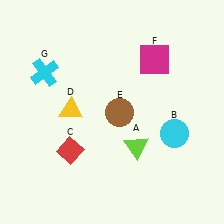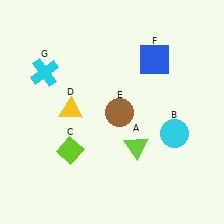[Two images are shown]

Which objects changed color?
C changed from red to lime. F changed from magenta to blue.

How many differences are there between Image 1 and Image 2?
There are 2 differences between the two images.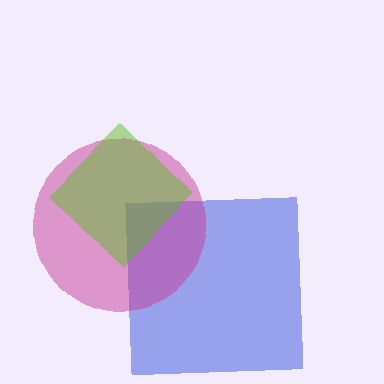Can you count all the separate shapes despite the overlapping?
Yes, there are 3 separate shapes.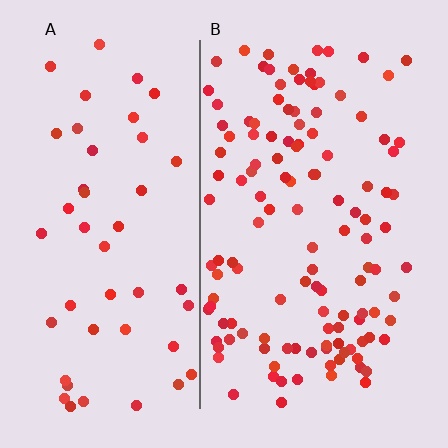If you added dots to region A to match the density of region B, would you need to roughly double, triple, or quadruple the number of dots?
Approximately triple.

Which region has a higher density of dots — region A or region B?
B (the right).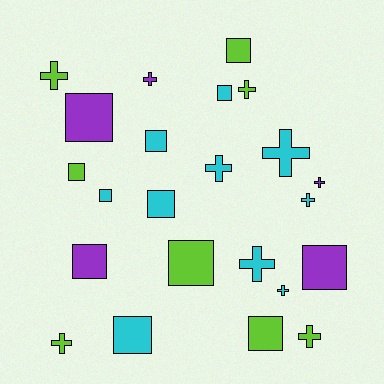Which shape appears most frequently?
Square, with 12 objects.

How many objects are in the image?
There are 23 objects.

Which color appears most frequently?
Cyan, with 10 objects.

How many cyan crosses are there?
There are 5 cyan crosses.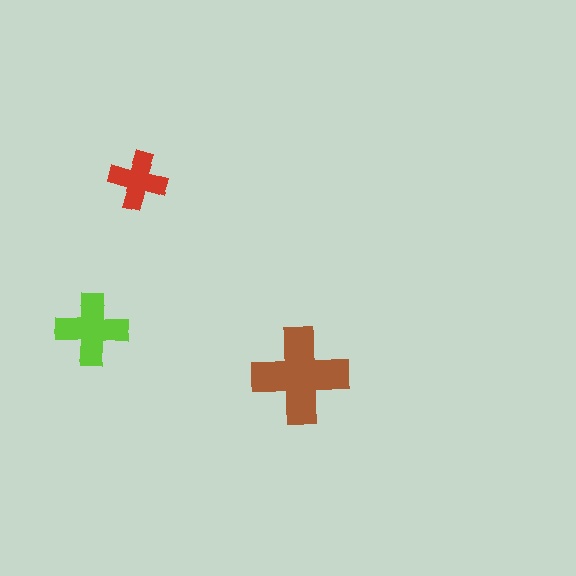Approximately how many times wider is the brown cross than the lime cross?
About 1.5 times wider.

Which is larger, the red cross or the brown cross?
The brown one.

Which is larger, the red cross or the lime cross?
The lime one.